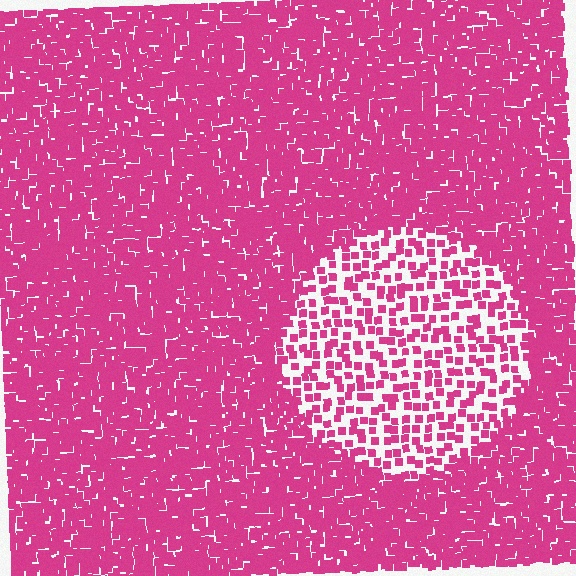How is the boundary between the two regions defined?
The boundary is defined by a change in element density (approximately 2.6x ratio). All elements are the same color, size, and shape.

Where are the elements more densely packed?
The elements are more densely packed outside the circle boundary.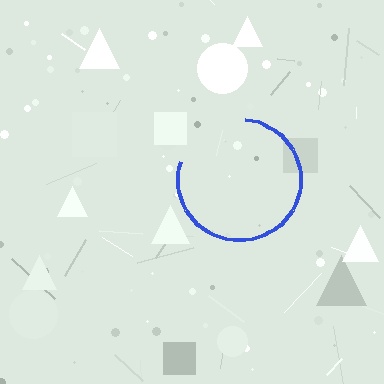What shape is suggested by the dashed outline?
The dashed outline suggests a circle.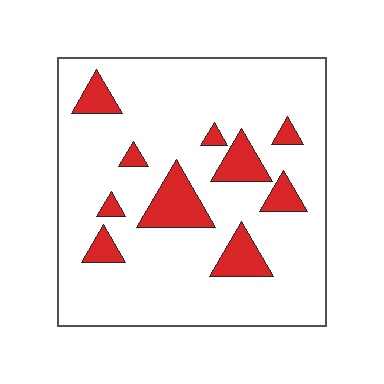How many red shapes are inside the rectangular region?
10.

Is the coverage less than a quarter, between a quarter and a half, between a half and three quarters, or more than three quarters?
Less than a quarter.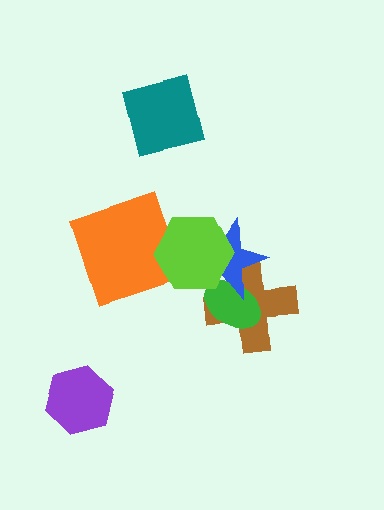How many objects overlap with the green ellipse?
3 objects overlap with the green ellipse.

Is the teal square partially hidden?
No, no other shape covers it.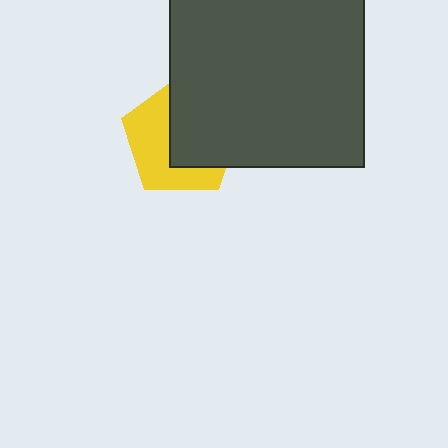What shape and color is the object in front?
The object in front is a dark gray square.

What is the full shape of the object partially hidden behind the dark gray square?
The partially hidden object is a yellow pentagon.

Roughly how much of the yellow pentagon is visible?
About half of it is visible (roughly 48%).